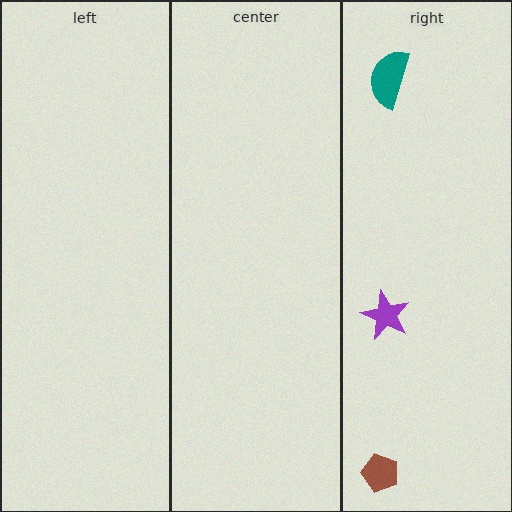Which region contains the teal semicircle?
The right region.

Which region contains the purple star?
The right region.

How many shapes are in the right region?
3.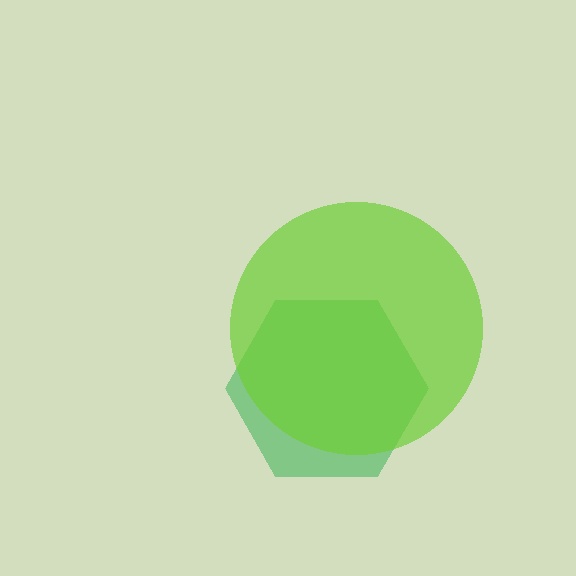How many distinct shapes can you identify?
There are 2 distinct shapes: a green hexagon, a lime circle.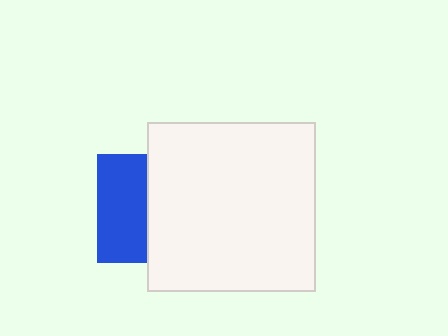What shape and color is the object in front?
The object in front is a white square.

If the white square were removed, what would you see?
You would see the complete blue square.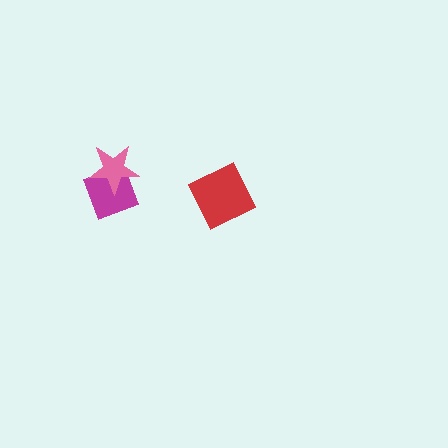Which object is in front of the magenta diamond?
The pink star is in front of the magenta diamond.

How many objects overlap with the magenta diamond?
1 object overlaps with the magenta diamond.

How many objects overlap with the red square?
0 objects overlap with the red square.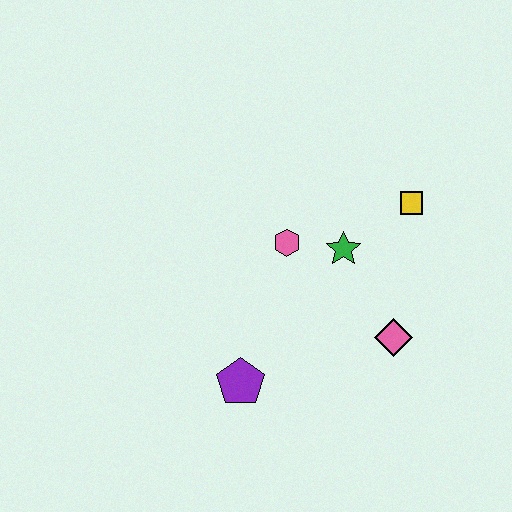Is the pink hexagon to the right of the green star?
No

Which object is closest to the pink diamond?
The green star is closest to the pink diamond.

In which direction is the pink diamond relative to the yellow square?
The pink diamond is below the yellow square.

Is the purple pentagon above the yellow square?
No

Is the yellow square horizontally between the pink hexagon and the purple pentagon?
No